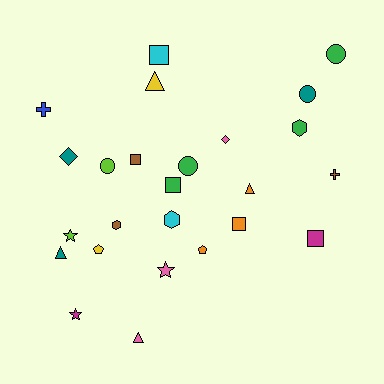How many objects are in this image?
There are 25 objects.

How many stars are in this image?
There are 3 stars.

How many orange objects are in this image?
There are 3 orange objects.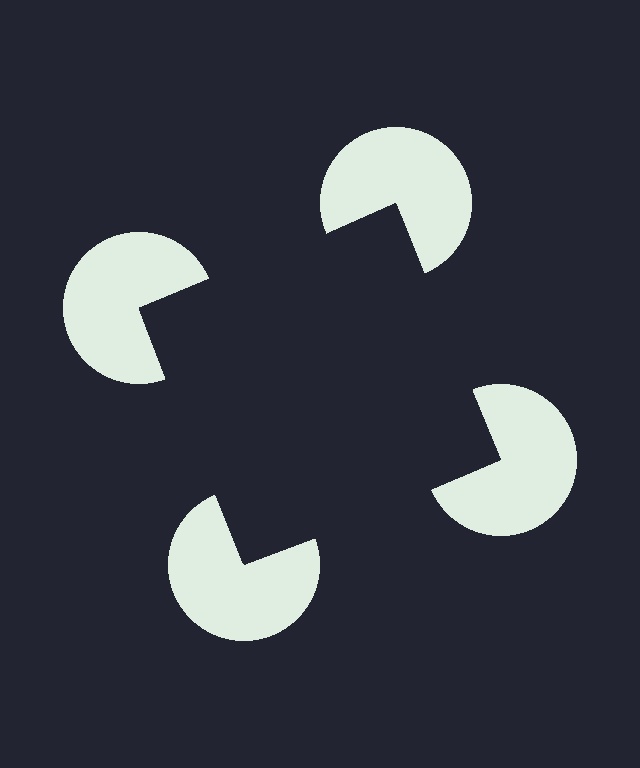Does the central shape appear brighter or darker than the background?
It typically appears slightly darker than the background, even though no actual brightness change is drawn.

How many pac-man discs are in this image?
There are 4 — one at each vertex of the illusory square.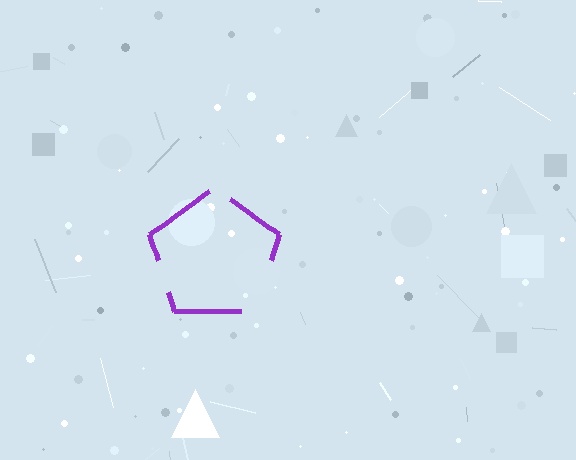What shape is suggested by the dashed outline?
The dashed outline suggests a pentagon.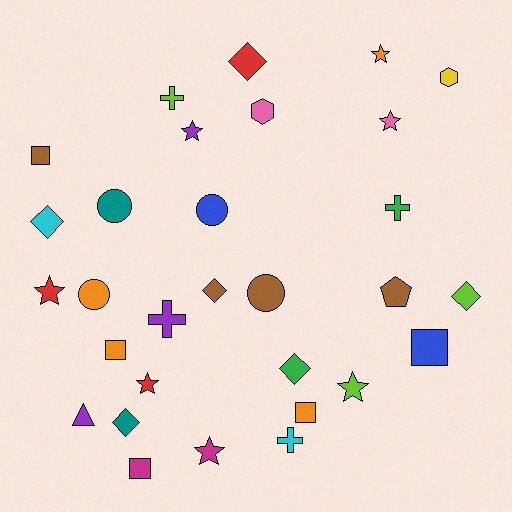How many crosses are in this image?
There are 4 crosses.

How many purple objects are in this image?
There are 3 purple objects.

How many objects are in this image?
There are 30 objects.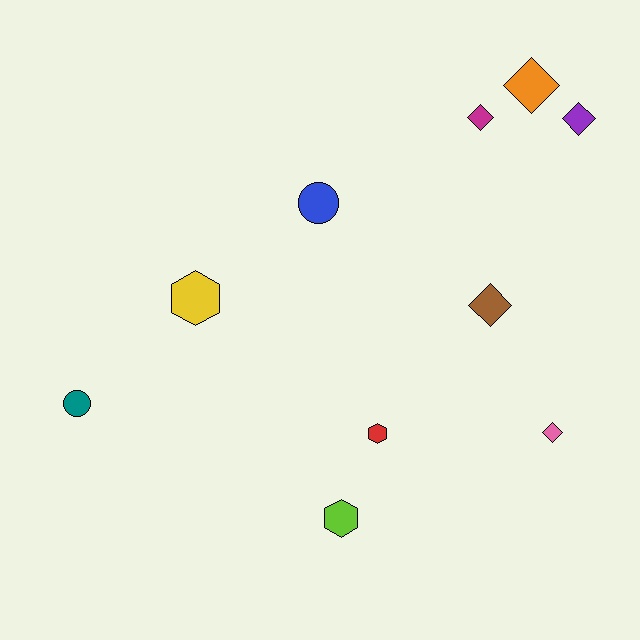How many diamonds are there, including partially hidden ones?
There are 5 diamonds.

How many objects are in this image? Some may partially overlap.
There are 10 objects.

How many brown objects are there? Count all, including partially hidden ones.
There is 1 brown object.